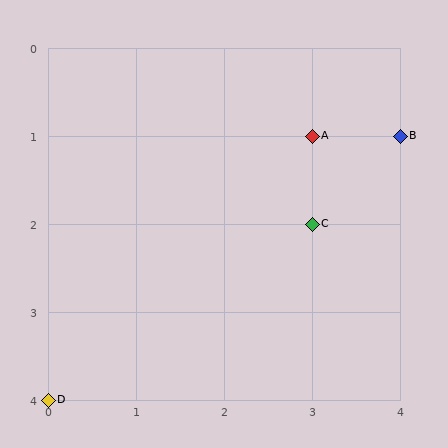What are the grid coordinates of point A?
Point A is at grid coordinates (3, 1).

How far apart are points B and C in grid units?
Points B and C are 1 column and 1 row apart (about 1.4 grid units diagonally).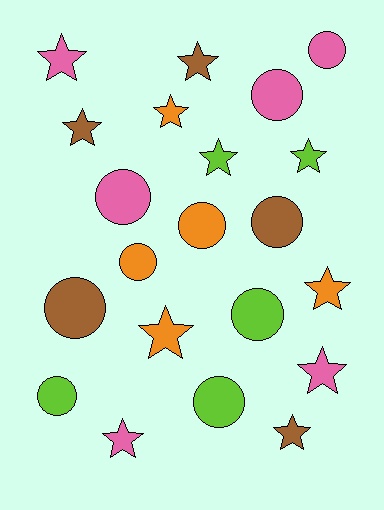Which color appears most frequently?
Pink, with 6 objects.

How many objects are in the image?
There are 21 objects.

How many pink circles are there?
There are 3 pink circles.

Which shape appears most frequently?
Star, with 11 objects.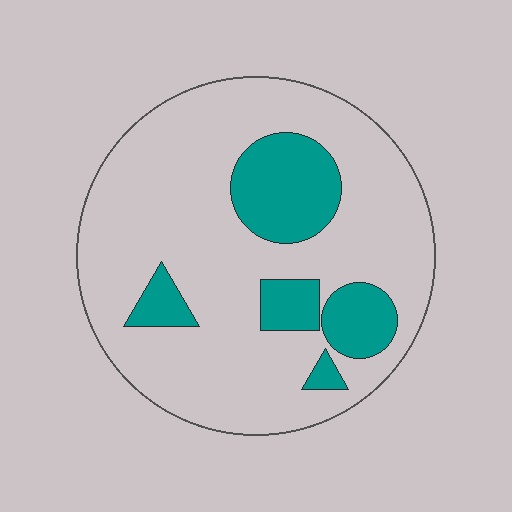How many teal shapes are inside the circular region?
5.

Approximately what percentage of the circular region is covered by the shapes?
Approximately 20%.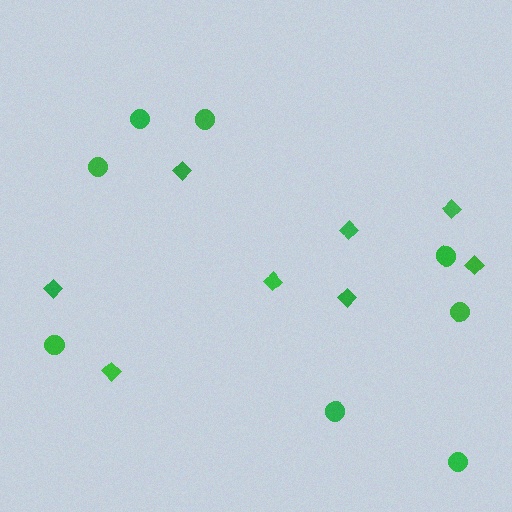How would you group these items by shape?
There are 2 groups: one group of diamonds (8) and one group of circles (8).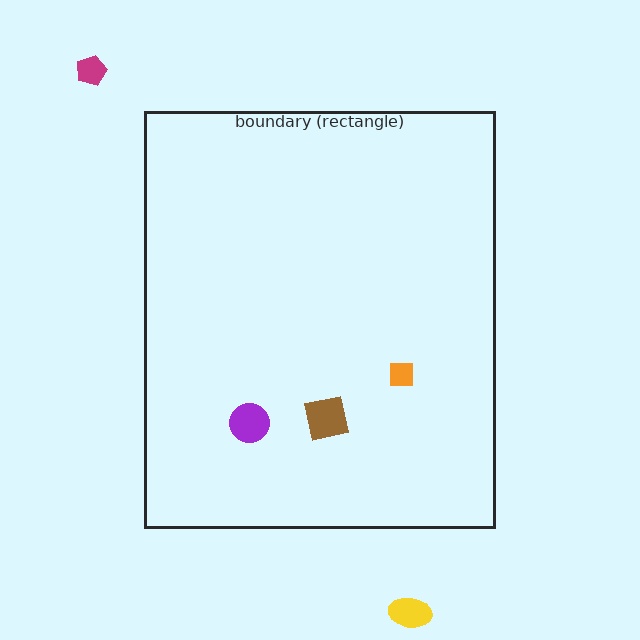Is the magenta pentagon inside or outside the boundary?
Outside.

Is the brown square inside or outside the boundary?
Inside.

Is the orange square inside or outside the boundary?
Inside.